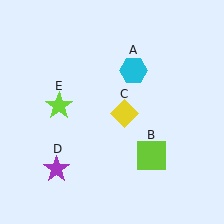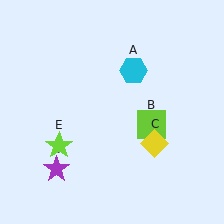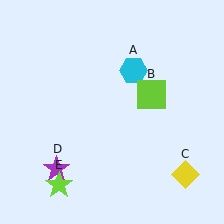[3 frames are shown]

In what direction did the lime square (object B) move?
The lime square (object B) moved up.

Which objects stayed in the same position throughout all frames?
Cyan hexagon (object A) and purple star (object D) remained stationary.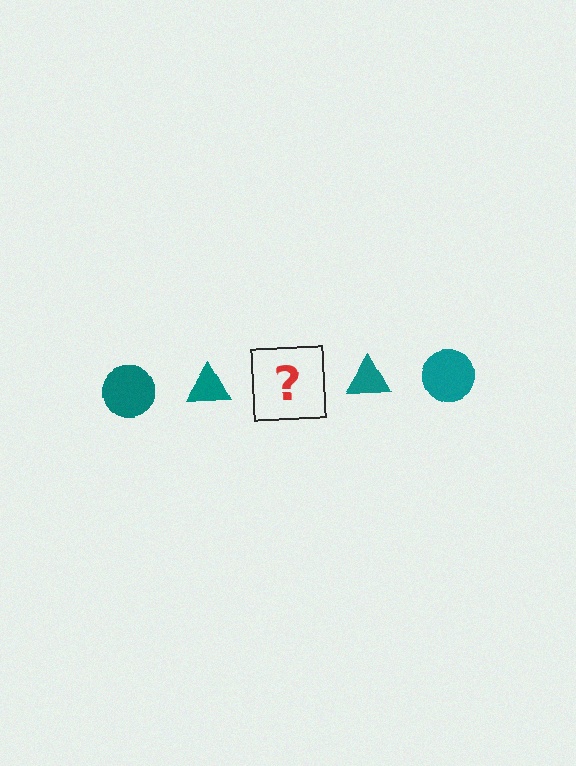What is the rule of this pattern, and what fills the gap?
The rule is that the pattern cycles through circle, triangle shapes in teal. The gap should be filled with a teal circle.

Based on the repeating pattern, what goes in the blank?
The blank should be a teal circle.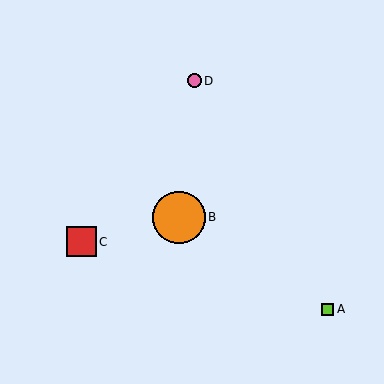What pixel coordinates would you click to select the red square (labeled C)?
Click at (81, 242) to select the red square C.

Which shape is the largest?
The orange circle (labeled B) is the largest.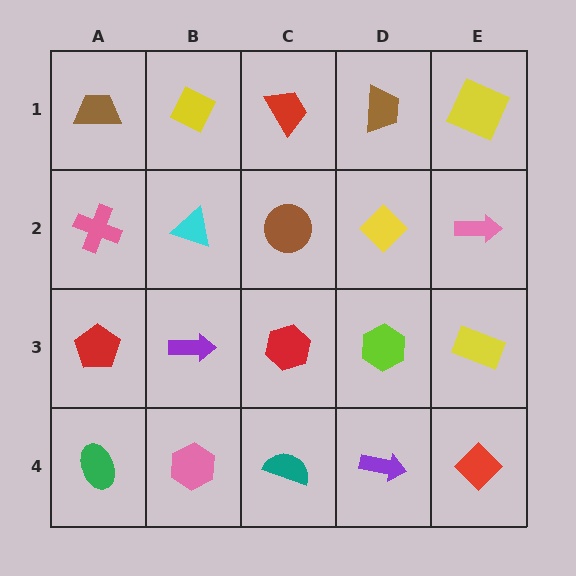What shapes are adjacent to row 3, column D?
A yellow diamond (row 2, column D), a purple arrow (row 4, column D), a red hexagon (row 3, column C), a yellow rectangle (row 3, column E).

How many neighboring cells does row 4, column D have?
3.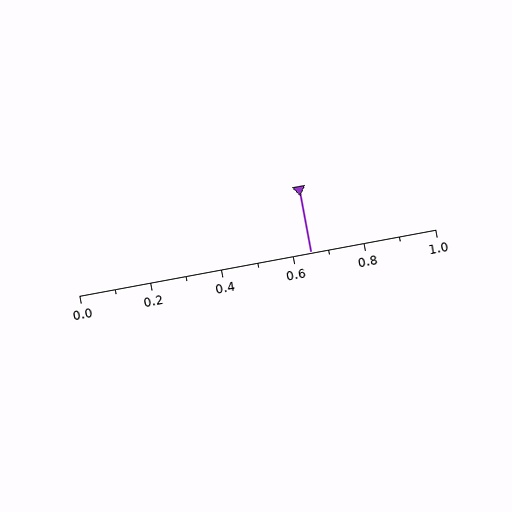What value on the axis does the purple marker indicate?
The marker indicates approximately 0.65.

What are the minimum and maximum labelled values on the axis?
The axis runs from 0.0 to 1.0.